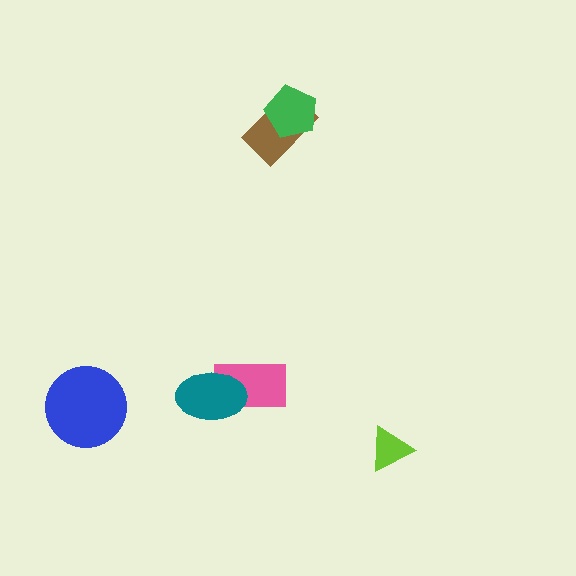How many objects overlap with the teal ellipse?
1 object overlaps with the teal ellipse.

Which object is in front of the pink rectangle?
The teal ellipse is in front of the pink rectangle.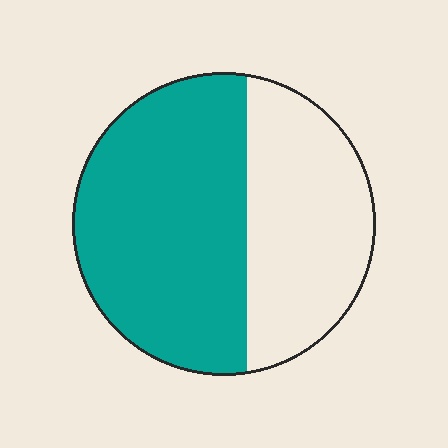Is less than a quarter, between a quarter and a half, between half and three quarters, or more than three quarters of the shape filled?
Between half and three quarters.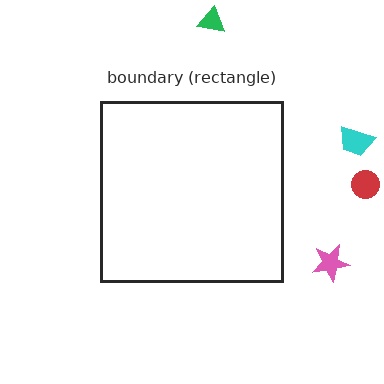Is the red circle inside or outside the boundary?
Outside.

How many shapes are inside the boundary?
0 inside, 4 outside.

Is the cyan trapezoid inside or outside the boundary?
Outside.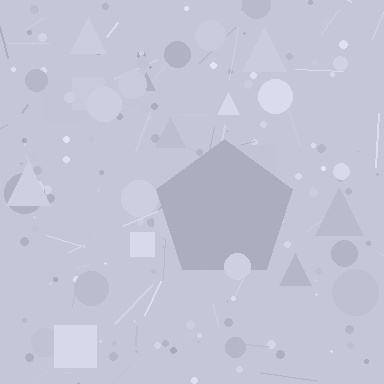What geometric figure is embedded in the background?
A pentagon is embedded in the background.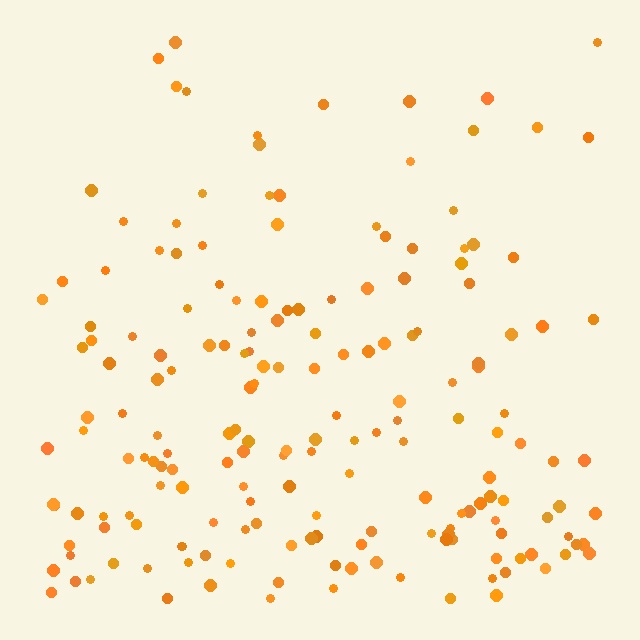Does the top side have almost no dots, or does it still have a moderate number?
Still a moderate number, just noticeably fewer than the bottom.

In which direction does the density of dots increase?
From top to bottom, with the bottom side densest.